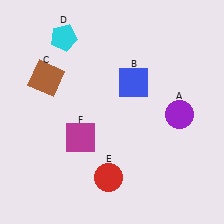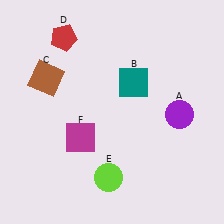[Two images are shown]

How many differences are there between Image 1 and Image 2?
There are 3 differences between the two images.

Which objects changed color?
B changed from blue to teal. D changed from cyan to red. E changed from red to lime.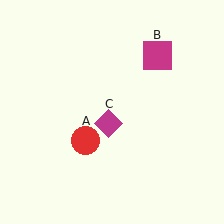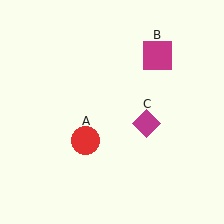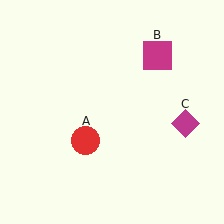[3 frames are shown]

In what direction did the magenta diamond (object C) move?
The magenta diamond (object C) moved right.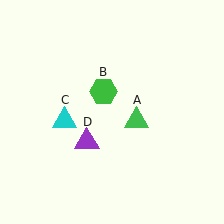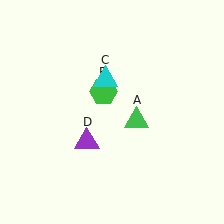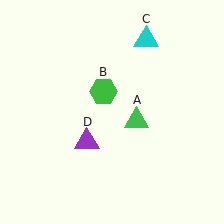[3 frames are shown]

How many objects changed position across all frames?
1 object changed position: cyan triangle (object C).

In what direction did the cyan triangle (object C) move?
The cyan triangle (object C) moved up and to the right.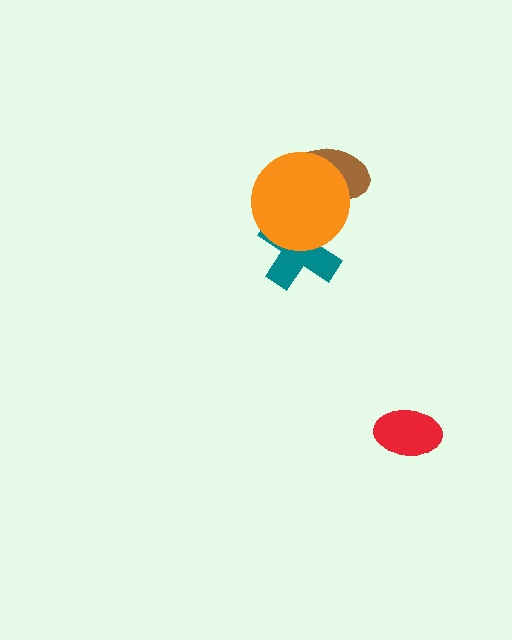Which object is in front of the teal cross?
The orange circle is in front of the teal cross.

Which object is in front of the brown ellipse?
The orange circle is in front of the brown ellipse.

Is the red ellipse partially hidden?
No, no other shape covers it.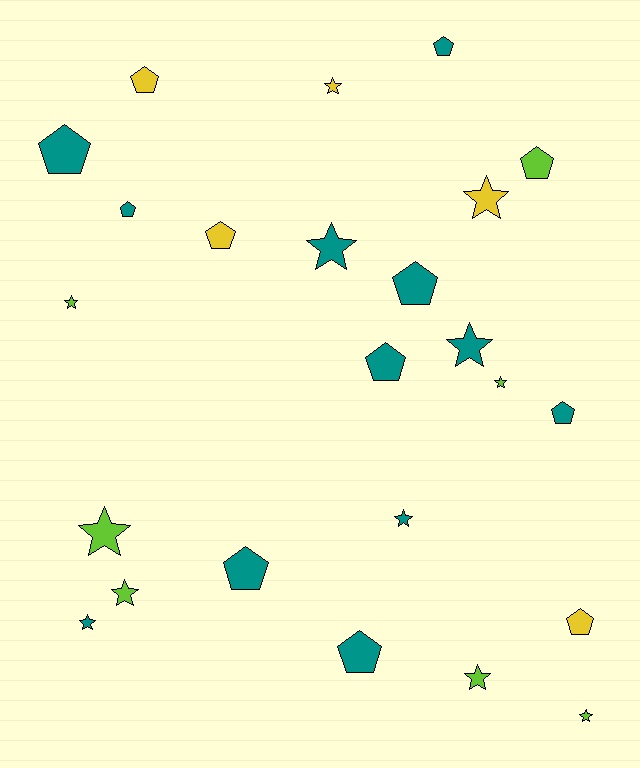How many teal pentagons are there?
There are 8 teal pentagons.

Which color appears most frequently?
Teal, with 12 objects.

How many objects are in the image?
There are 24 objects.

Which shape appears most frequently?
Star, with 12 objects.